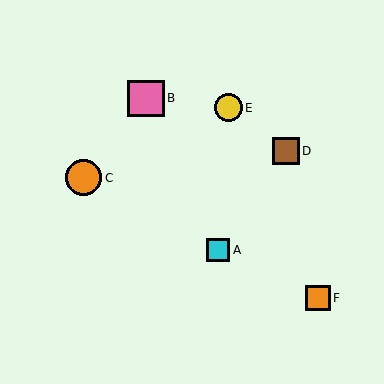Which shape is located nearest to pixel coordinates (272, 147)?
The brown square (labeled D) at (286, 151) is nearest to that location.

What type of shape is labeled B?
Shape B is a pink square.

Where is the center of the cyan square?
The center of the cyan square is at (218, 250).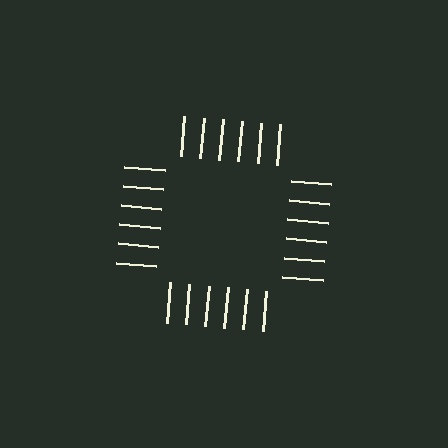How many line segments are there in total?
24 — 6 along each of the 4 edges.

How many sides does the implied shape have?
4 sides — the line-ends trace a square.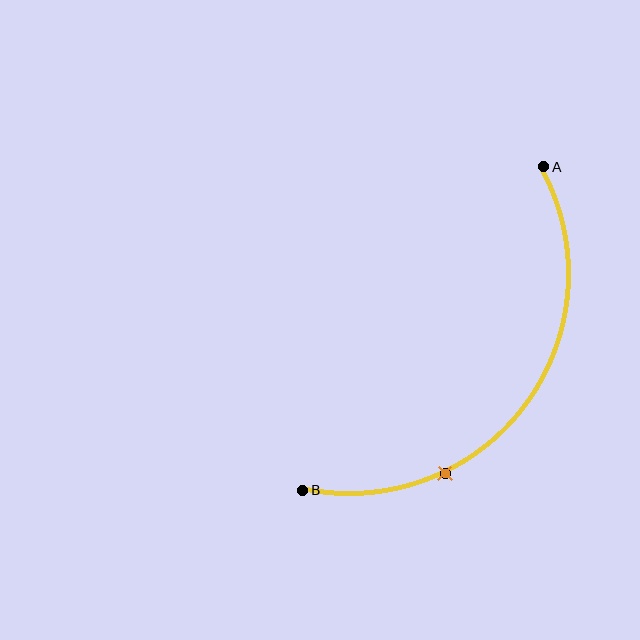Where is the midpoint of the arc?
The arc midpoint is the point on the curve farthest from the straight line joining A and B. It sits below and to the right of that line.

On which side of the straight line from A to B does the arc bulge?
The arc bulges below and to the right of the straight line connecting A and B.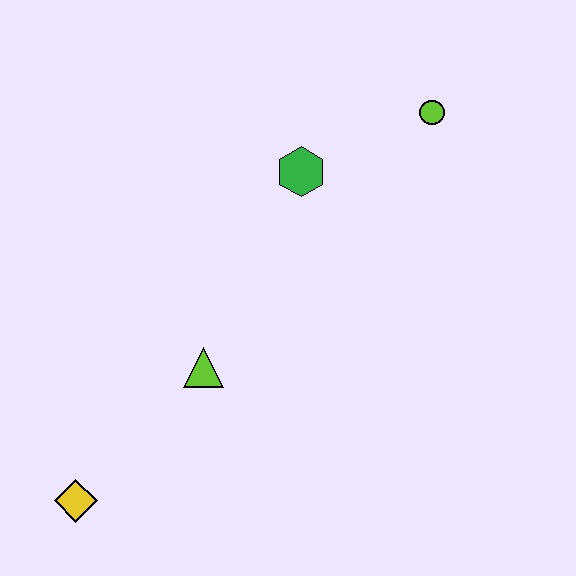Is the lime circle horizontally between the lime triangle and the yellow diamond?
No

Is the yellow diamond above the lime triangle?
No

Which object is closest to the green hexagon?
The lime circle is closest to the green hexagon.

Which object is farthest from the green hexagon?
The yellow diamond is farthest from the green hexagon.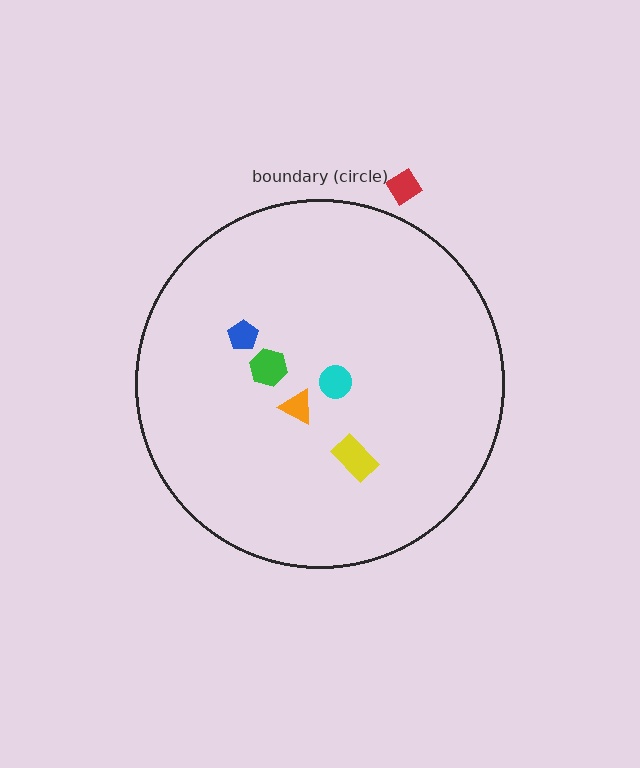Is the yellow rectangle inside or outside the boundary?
Inside.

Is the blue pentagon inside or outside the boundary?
Inside.